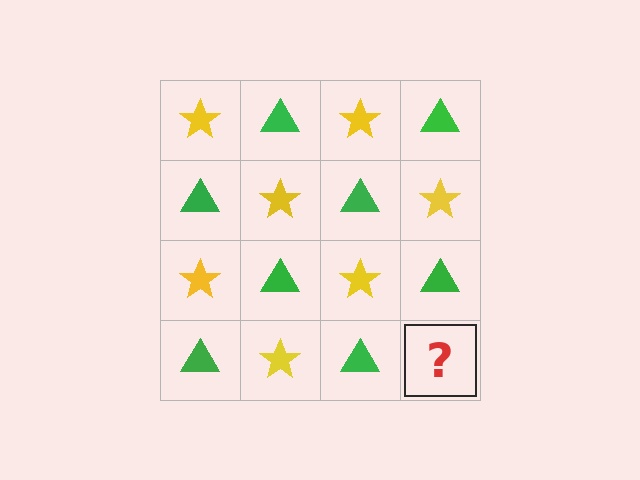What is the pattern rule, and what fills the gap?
The rule is that it alternates yellow star and green triangle in a checkerboard pattern. The gap should be filled with a yellow star.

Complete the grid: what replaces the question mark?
The question mark should be replaced with a yellow star.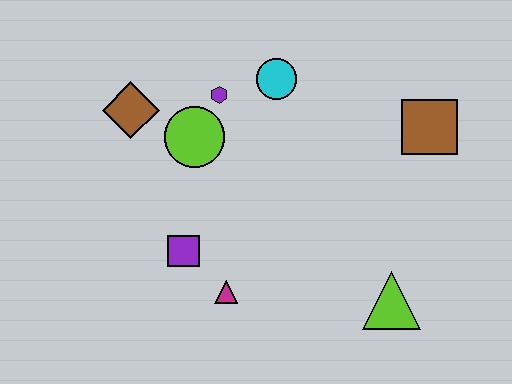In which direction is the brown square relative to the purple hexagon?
The brown square is to the right of the purple hexagon.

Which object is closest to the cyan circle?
The purple hexagon is closest to the cyan circle.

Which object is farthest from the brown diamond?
The lime triangle is farthest from the brown diamond.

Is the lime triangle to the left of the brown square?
Yes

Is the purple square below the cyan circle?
Yes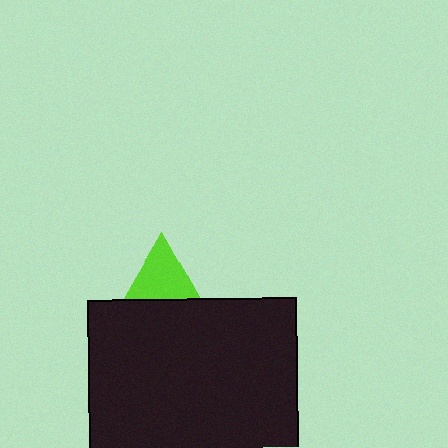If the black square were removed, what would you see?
You would see the complete lime triangle.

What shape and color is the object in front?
The object in front is a black square.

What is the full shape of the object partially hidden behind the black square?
The partially hidden object is a lime triangle.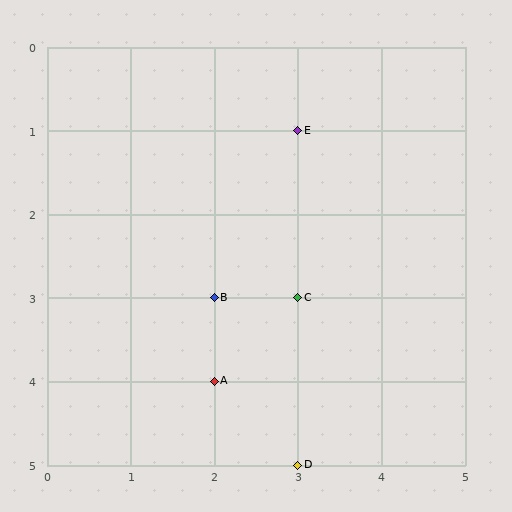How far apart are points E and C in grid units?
Points E and C are 2 rows apart.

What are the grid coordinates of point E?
Point E is at grid coordinates (3, 1).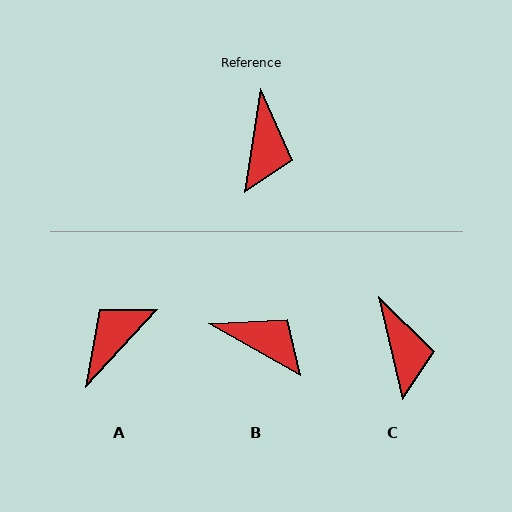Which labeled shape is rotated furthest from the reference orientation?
A, about 146 degrees away.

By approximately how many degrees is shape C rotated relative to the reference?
Approximately 22 degrees counter-clockwise.